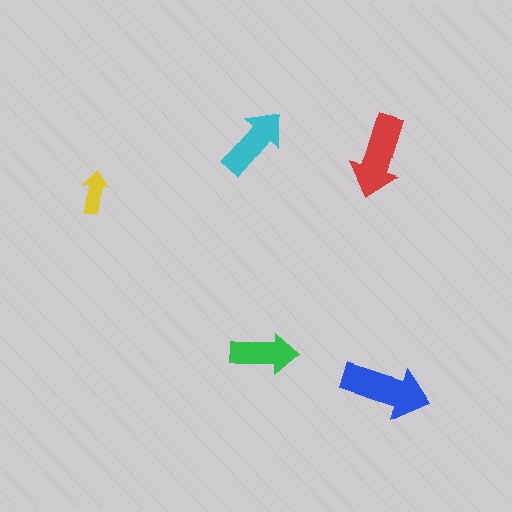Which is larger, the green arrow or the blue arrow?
The blue one.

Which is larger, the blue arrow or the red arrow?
The blue one.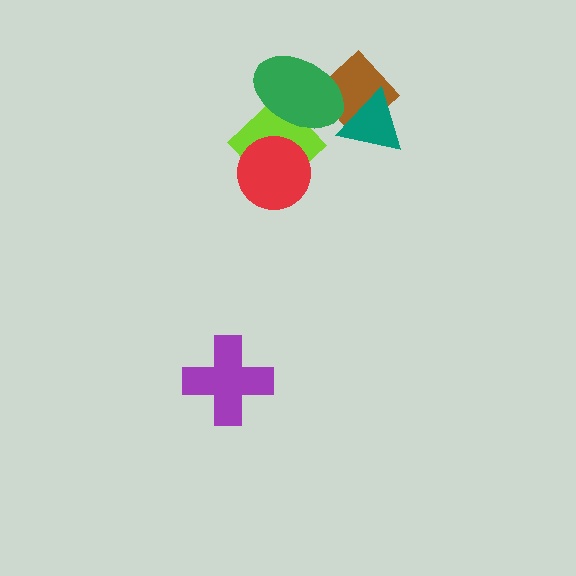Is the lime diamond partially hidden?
Yes, it is partially covered by another shape.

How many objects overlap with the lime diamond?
2 objects overlap with the lime diamond.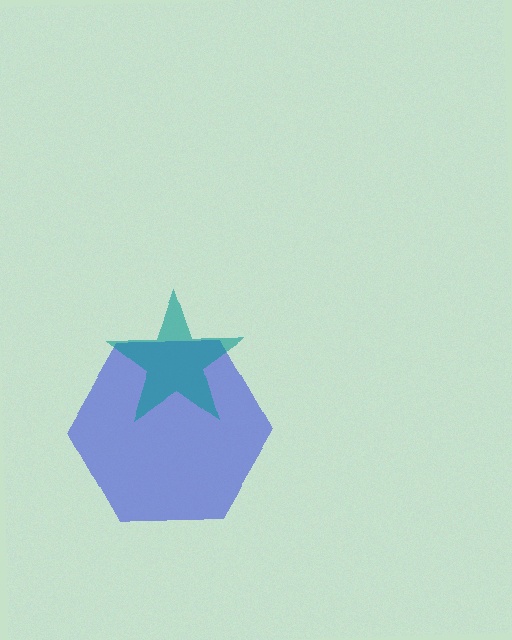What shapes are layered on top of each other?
The layered shapes are: a blue hexagon, a teal star.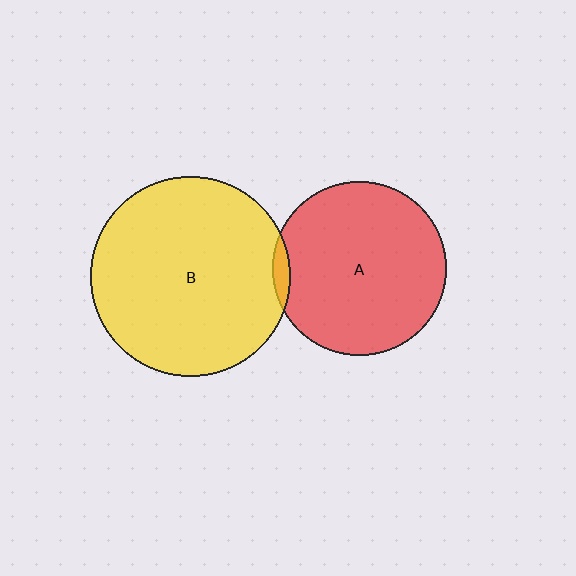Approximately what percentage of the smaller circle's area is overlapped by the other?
Approximately 5%.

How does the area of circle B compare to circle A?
Approximately 1.3 times.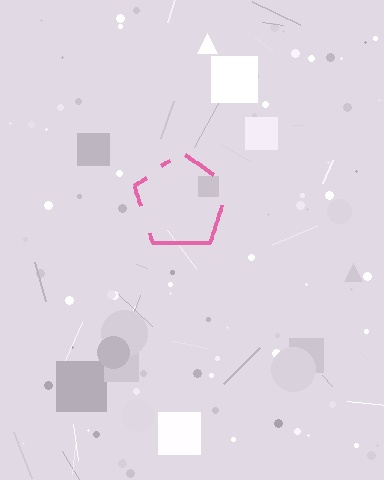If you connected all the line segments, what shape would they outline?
They would outline a pentagon.